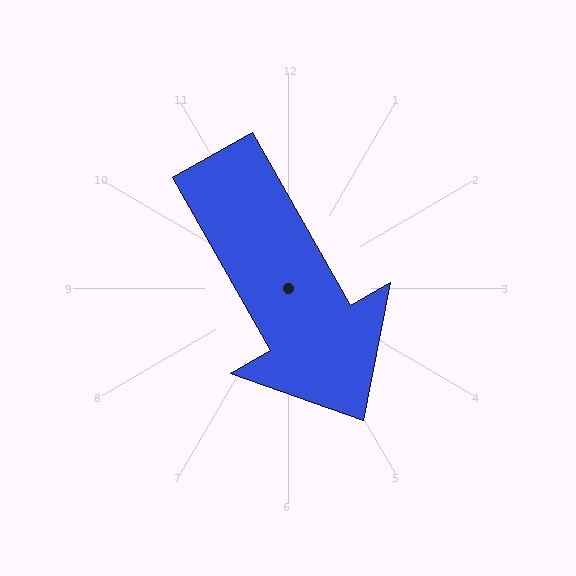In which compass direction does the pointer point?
Southeast.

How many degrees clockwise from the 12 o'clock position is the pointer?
Approximately 150 degrees.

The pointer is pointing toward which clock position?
Roughly 5 o'clock.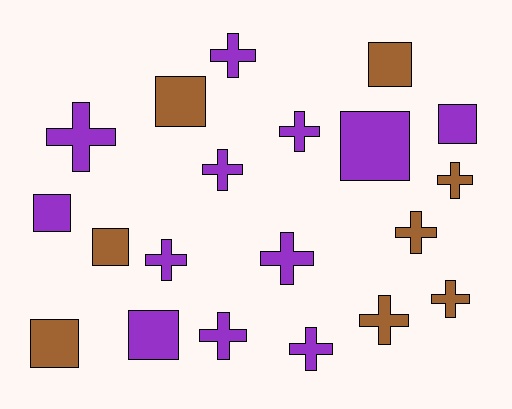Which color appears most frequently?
Purple, with 12 objects.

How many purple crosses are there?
There are 8 purple crosses.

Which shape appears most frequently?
Cross, with 12 objects.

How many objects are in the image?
There are 20 objects.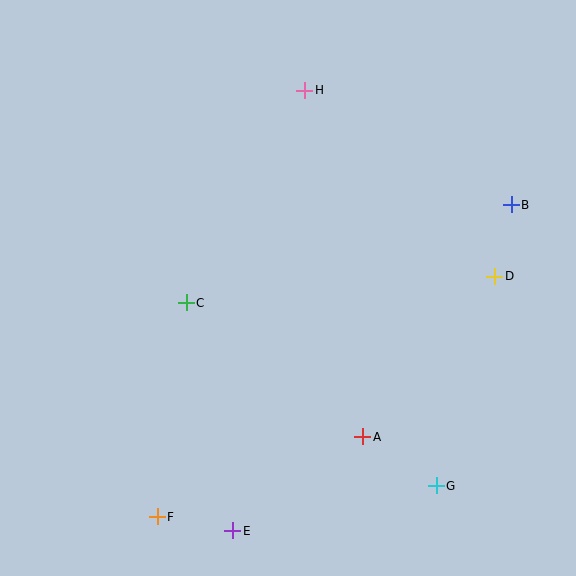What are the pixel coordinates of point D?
Point D is at (495, 276).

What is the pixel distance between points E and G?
The distance between E and G is 208 pixels.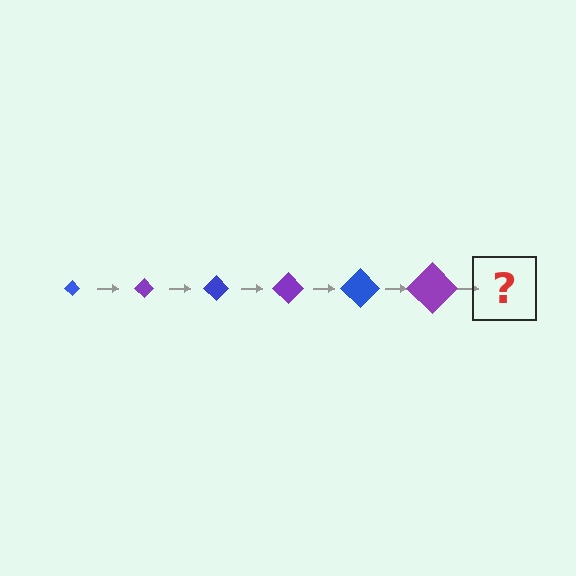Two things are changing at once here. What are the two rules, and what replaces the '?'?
The two rules are that the diamond grows larger each step and the color cycles through blue and purple. The '?' should be a blue diamond, larger than the previous one.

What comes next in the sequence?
The next element should be a blue diamond, larger than the previous one.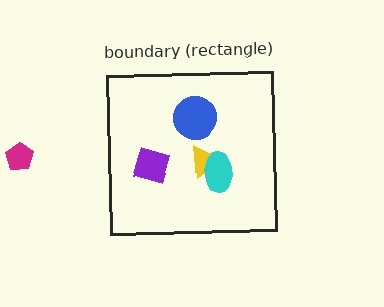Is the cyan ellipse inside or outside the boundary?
Inside.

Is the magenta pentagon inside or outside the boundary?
Outside.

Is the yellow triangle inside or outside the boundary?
Inside.